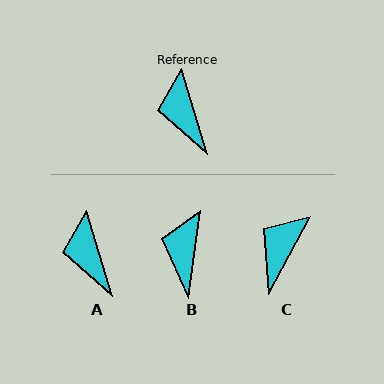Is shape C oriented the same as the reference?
No, it is off by about 45 degrees.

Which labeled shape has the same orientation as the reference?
A.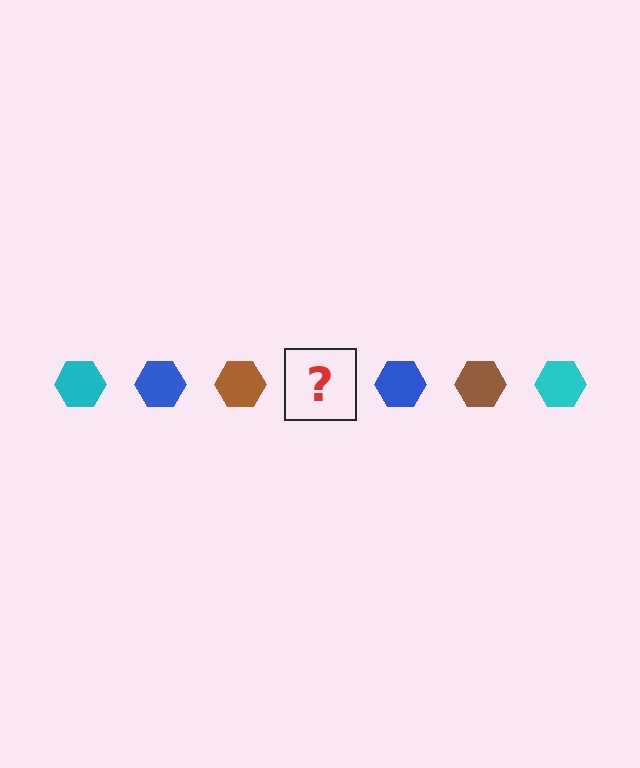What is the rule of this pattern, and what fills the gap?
The rule is that the pattern cycles through cyan, blue, brown hexagons. The gap should be filled with a cyan hexagon.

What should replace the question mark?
The question mark should be replaced with a cyan hexagon.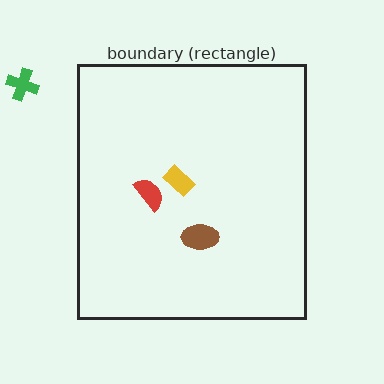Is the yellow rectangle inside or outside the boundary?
Inside.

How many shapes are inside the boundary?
3 inside, 1 outside.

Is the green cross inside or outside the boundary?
Outside.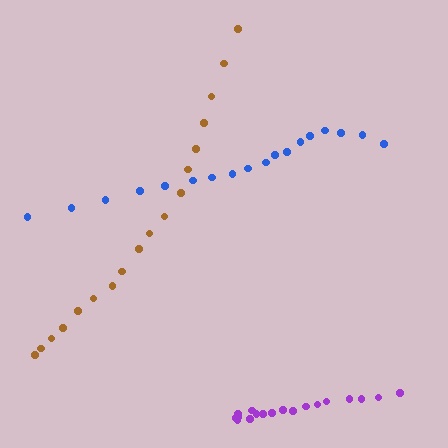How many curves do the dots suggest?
There are 3 distinct paths.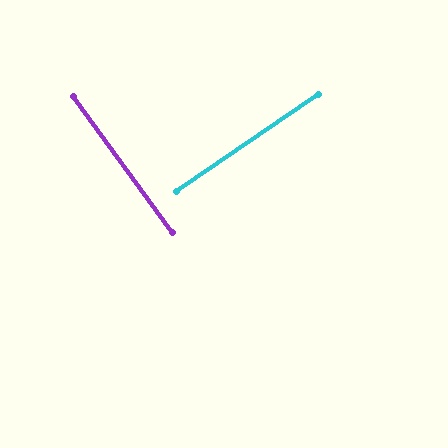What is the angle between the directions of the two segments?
Approximately 88 degrees.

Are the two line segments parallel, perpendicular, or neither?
Perpendicular — they meet at approximately 88°.